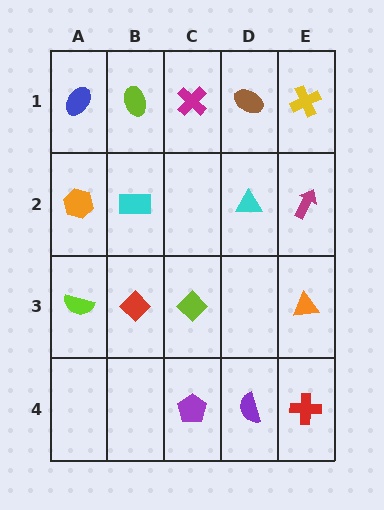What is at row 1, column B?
A lime ellipse.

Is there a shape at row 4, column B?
No, that cell is empty.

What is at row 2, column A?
An orange hexagon.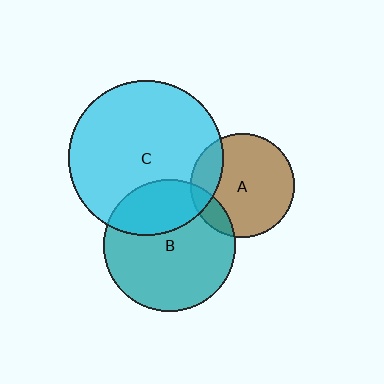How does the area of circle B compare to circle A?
Approximately 1.6 times.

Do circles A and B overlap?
Yes.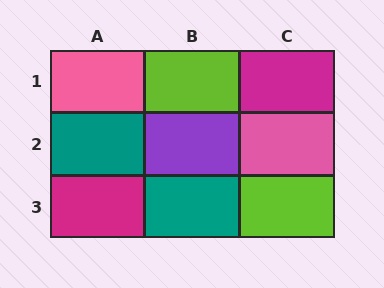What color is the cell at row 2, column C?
Pink.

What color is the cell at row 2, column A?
Teal.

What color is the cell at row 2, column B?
Purple.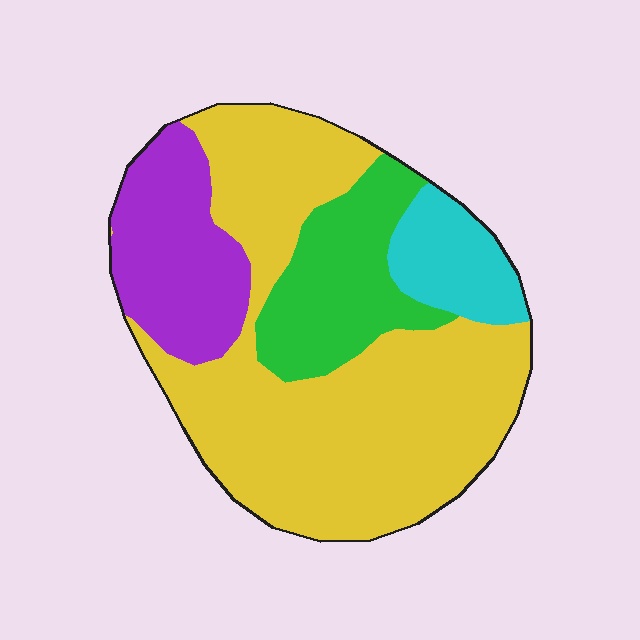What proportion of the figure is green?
Green takes up about one sixth (1/6) of the figure.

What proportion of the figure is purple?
Purple covers roughly 15% of the figure.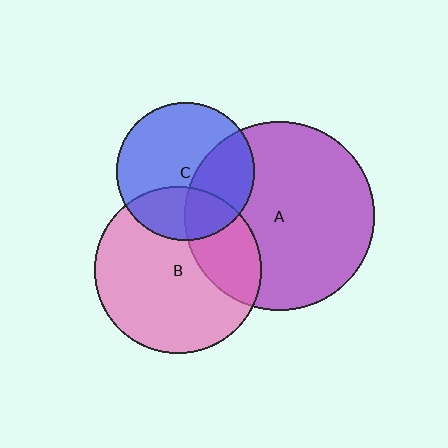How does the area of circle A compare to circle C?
Approximately 1.9 times.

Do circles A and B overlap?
Yes.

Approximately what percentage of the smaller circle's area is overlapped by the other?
Approximately 25%.